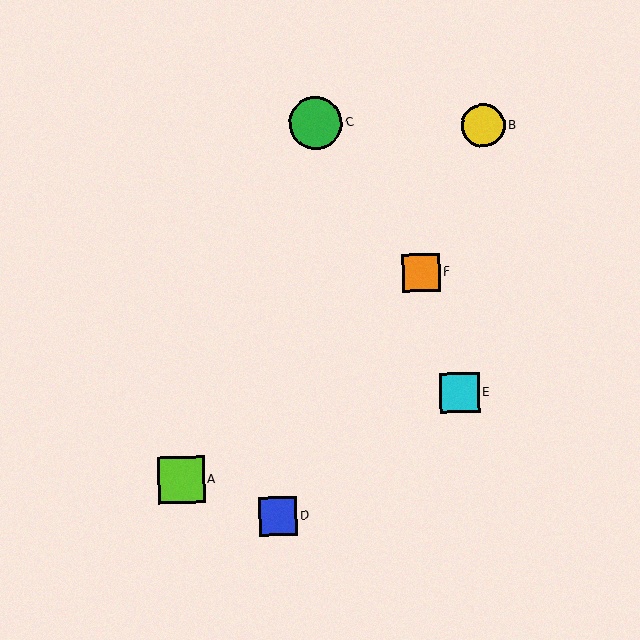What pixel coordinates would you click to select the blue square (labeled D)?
Click at (278, 516) to select the blue square D.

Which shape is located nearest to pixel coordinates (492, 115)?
The yellow circle (labeled B) at (483, 125) is nearest to that location.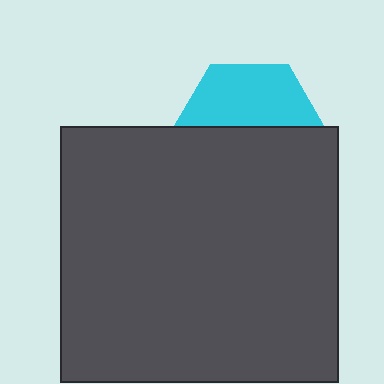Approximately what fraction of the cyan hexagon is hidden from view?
Roughly 57% of the cyan hexagon is hidden behind the dark gray rectangle.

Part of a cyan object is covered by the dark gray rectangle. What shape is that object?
It is a hexagon.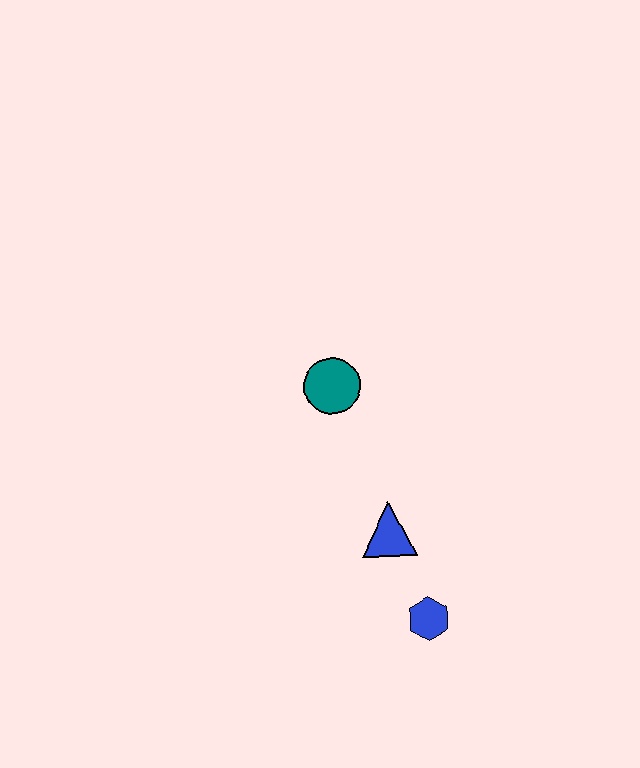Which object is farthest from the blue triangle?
The teal circle is farthest from the blue triangle.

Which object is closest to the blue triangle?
The blue hexagon is closest to the blue triangle.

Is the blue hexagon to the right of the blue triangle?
Yes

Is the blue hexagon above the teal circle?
No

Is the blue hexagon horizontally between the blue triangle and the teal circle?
No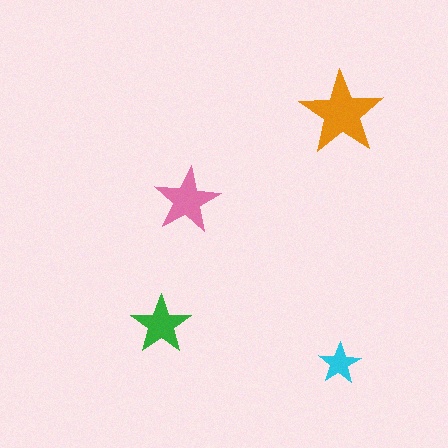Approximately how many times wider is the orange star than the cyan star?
About 2 times wider.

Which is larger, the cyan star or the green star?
The green one.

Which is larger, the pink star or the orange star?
The orange one.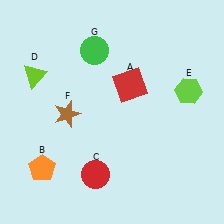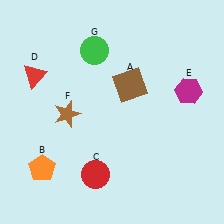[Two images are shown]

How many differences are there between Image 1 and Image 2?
There are 3 differences between the two images.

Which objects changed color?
A changed from red to brown. D changed from lime to red. E changed from lime to magenta.